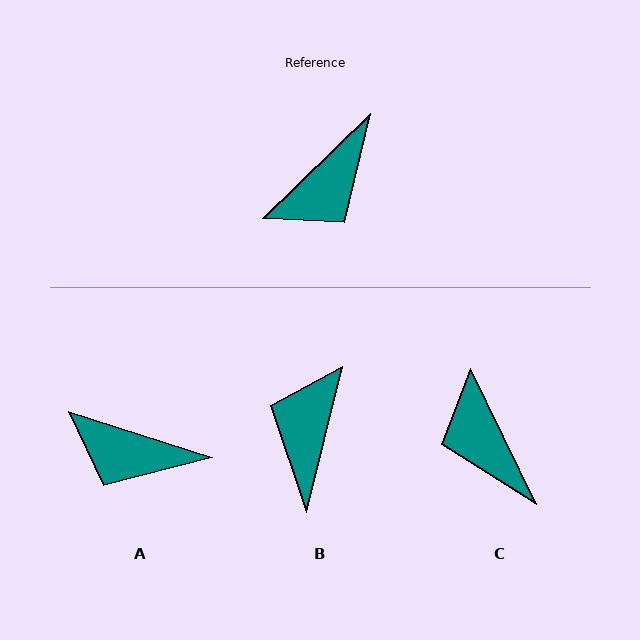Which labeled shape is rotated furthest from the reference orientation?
B, about 148 degrees away.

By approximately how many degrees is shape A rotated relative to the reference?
Approximately 62 degrees clockwise.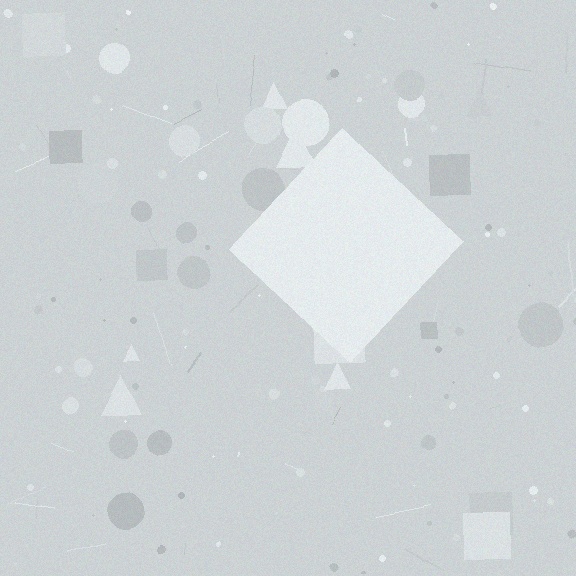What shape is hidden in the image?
A diamond is hidden in the image.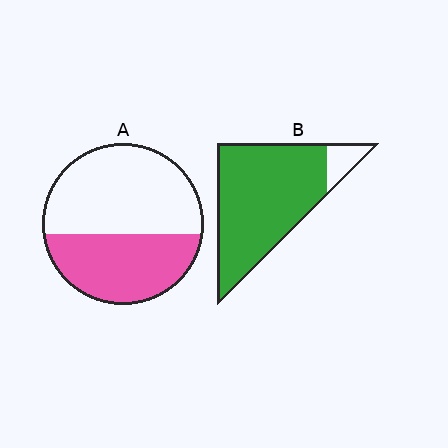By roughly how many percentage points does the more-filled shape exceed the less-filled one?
By roughly 45 percentage points (B over A).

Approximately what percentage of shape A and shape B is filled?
A is approximately 40% and B is approximately 90%.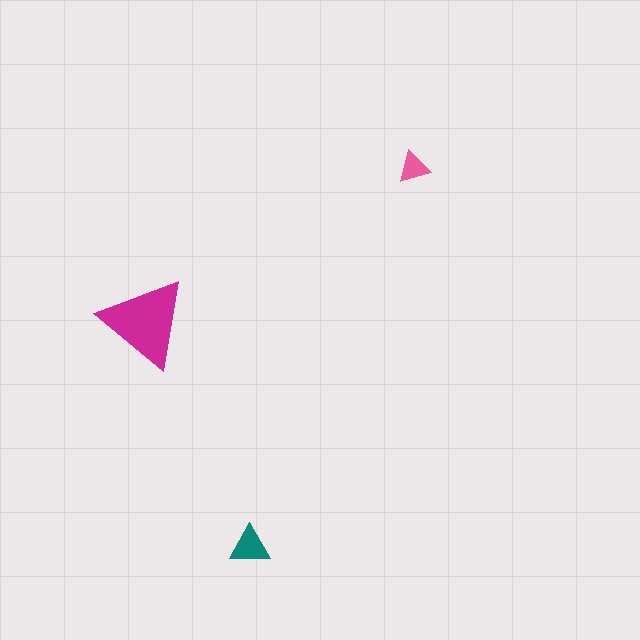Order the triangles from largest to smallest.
the magenta one, the teal one, the pink one.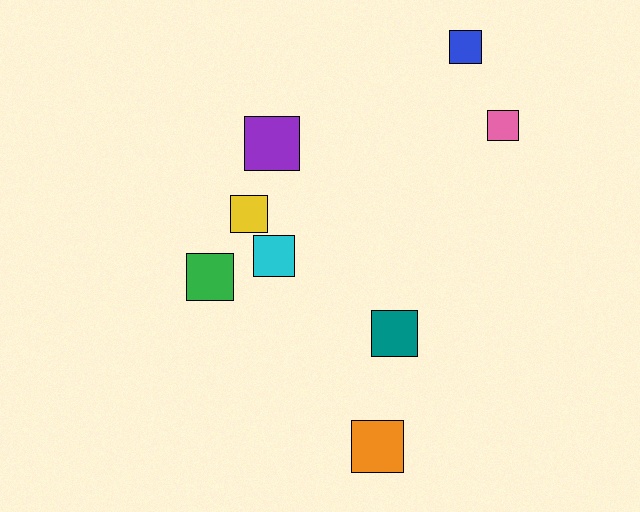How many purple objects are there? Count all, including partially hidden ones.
There is 1 purple object.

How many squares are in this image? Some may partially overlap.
There are 8 squares.